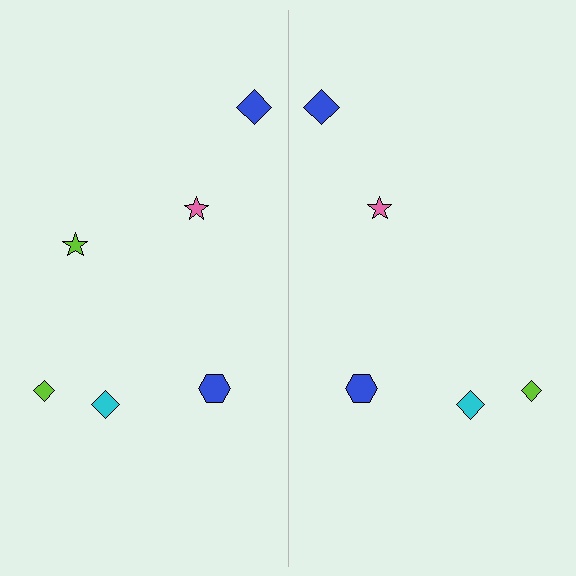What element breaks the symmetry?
A lime star is missing from the right side.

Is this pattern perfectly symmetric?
No, the pattern is not perfectly symmetric. A lime star is missing from the right side.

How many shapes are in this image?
There are 11 shapes in this image.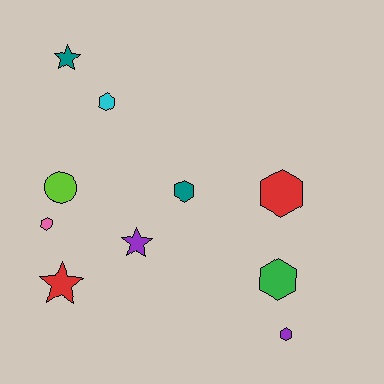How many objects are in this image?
There are 10 objects.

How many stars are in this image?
There are 3 stars.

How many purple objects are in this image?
There are 2 purple objects.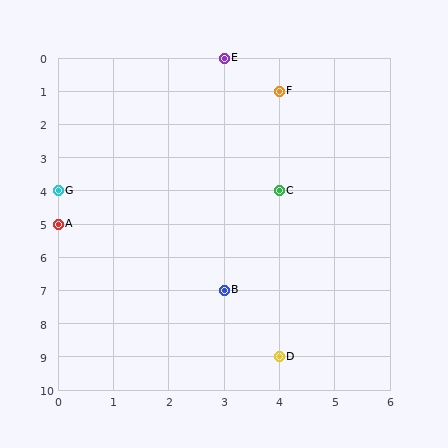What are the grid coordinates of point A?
Point A is at grid coordinates (0, 5).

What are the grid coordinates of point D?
Point D is at grid coordinates (4, 9).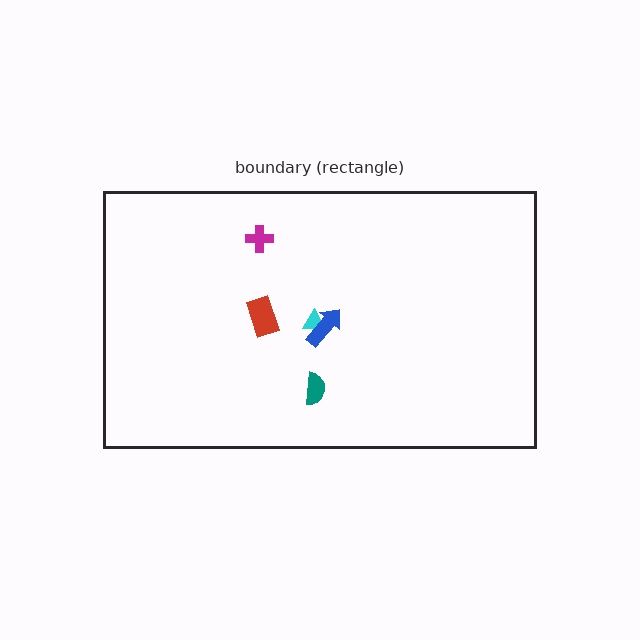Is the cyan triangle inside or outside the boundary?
Inside.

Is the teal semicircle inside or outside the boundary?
Inside.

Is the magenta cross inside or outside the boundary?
Inside.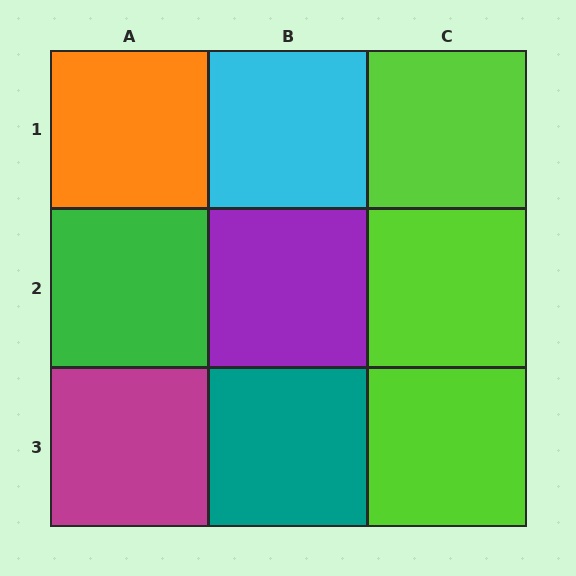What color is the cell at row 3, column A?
Magenta.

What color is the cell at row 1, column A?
Orange.